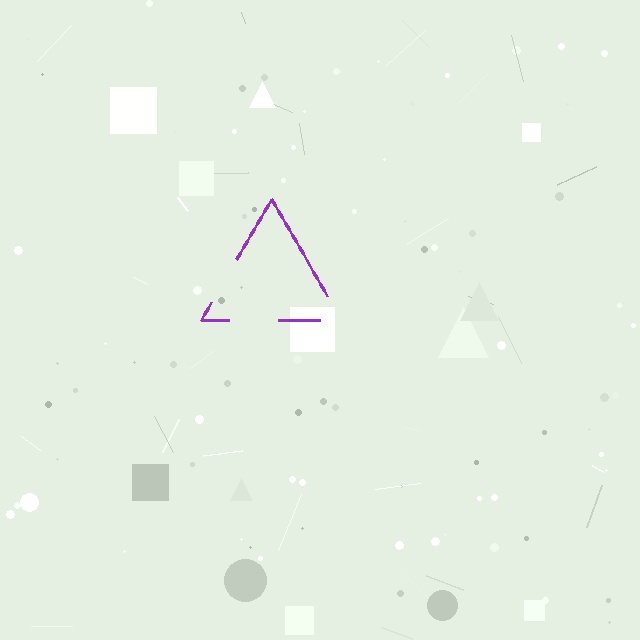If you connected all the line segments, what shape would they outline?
They would outline a triangle.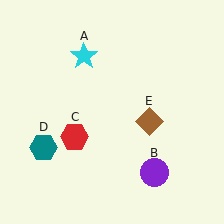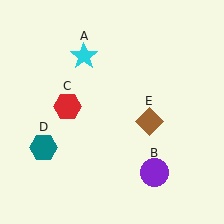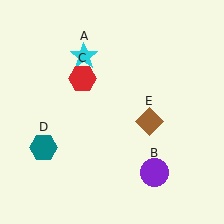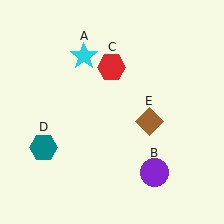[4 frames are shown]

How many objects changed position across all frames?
1 object changed position: red hexagon (object C).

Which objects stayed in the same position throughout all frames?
Cyan star (object A) and purple circle (object B) and teal hexagon (object D) and brown diamond (object E) remained stationary.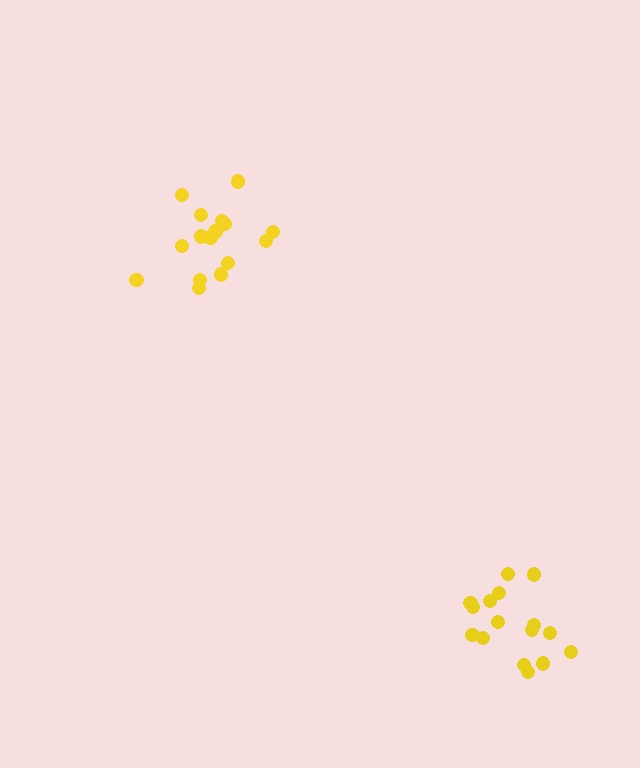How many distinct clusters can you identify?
There are 2 distinct clusters.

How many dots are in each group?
Group 1: 16 dots, Group 2: 16 dots (32 total).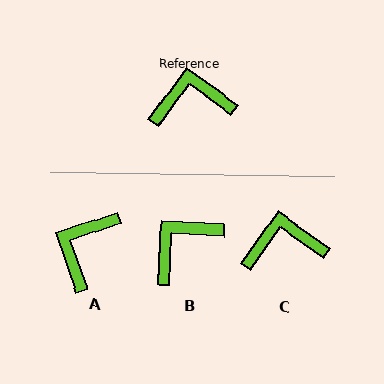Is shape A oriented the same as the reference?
No, it is off by about 54 degrees.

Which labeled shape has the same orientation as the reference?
C.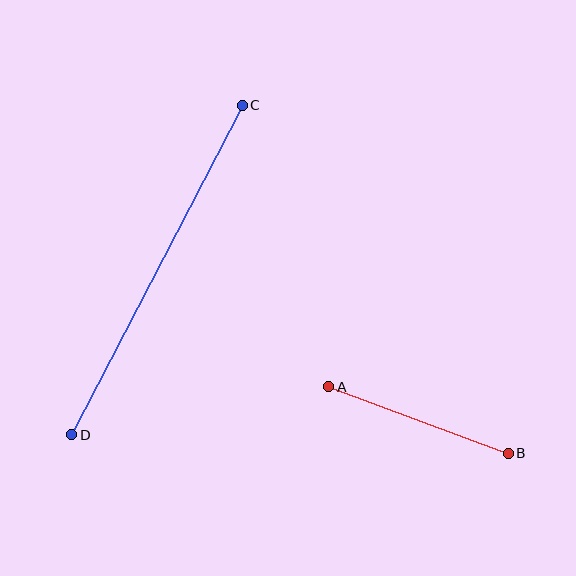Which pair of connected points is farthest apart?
Points C and D are farthest apart.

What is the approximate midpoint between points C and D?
The midpoint is at approximately (157, 270) pixels.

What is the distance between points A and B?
The distance is approximately 191 pixels.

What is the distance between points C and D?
The distance is approximately 371 pixels.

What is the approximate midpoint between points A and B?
The midpoint is at approximately (418, 420) pixels.